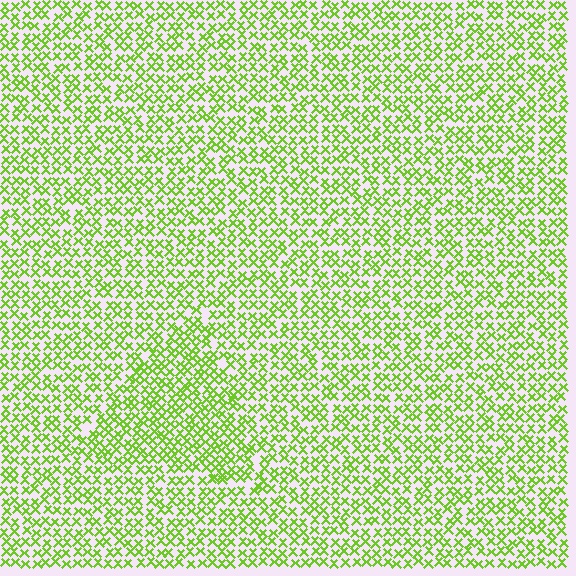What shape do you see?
I see a triangle.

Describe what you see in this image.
The image contains small lime elements arranged at two different densities. A triangle-shaped region is visible where the elements are more densely packed than the surrounding area.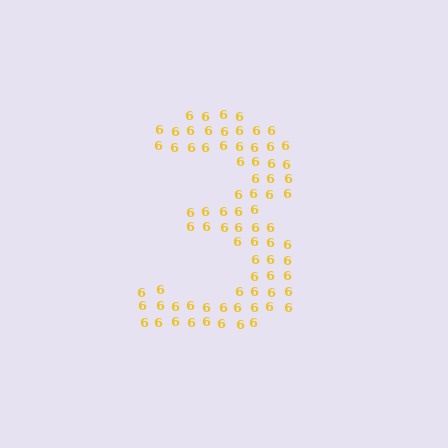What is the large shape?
The large shape is the digit 3.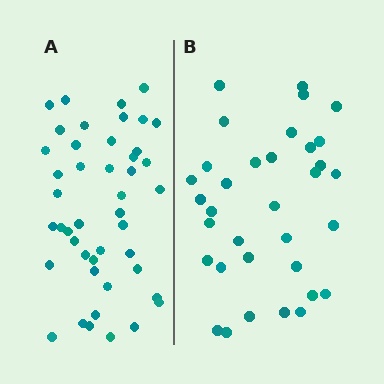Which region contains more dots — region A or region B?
Region A (the left region) has more dots.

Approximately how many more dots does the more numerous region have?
Region A has roughly 12 or so more dots than region B.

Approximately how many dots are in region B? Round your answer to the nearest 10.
About 30 dots. (The exact count is 34, which rounds to 30.)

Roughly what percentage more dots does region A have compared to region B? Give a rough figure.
About 30% more.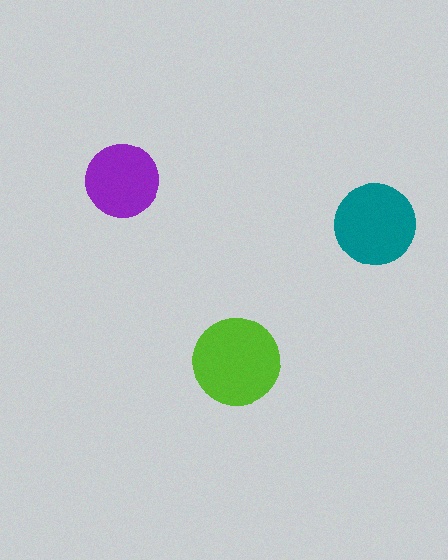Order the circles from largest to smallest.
the lime one, the teal one, the purple one.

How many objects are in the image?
There are 3 objects in the image.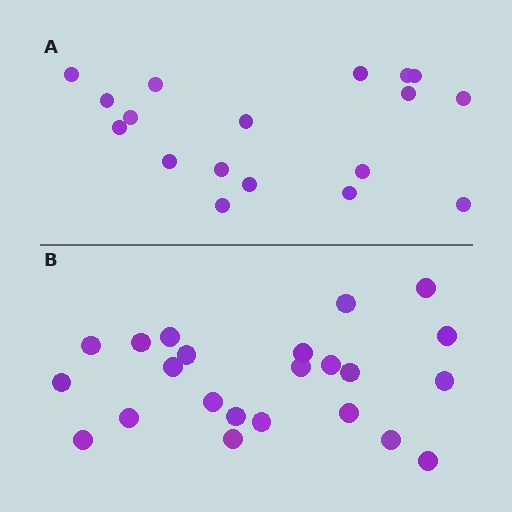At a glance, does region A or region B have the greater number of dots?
Region B (the bottom region) has more dots.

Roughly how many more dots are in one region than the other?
Region B has about 5 more dots than region A.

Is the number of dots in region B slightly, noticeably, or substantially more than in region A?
Region B has noticeably more, but not dramatically so. The ratio is roughly 1.3 to 1.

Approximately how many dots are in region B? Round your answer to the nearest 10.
About 20 dots. (The exact count is 23, which rounds to 20.)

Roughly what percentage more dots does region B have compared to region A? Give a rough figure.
About 30% more.